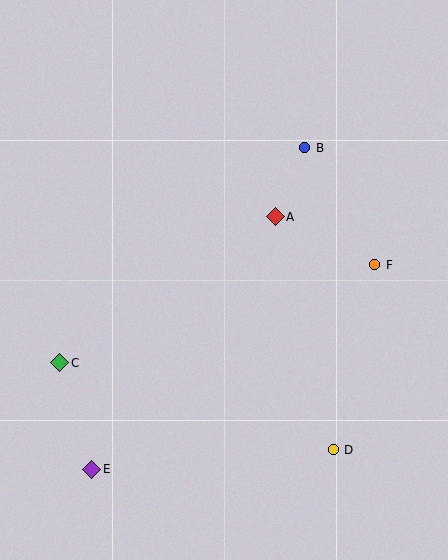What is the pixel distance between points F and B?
The distance between F and B is 136 pixels.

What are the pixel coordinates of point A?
Point A is at (275, 217).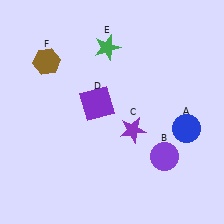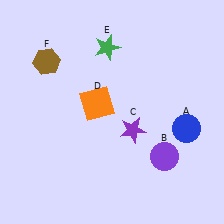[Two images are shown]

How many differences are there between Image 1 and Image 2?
There is 1 difference between the two images.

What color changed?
The square (D) changed from purple in Image 1 to orange in Image 2.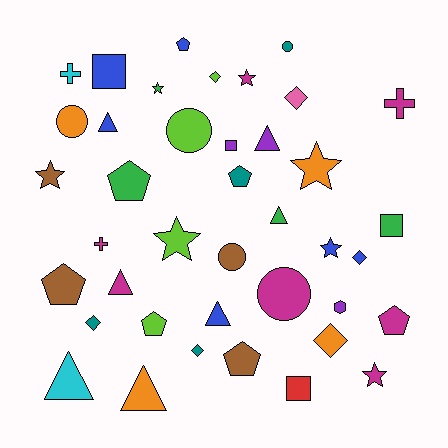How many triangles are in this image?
There are 7 triangles.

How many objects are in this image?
There are 40 objects.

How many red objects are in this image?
There is 1 red object.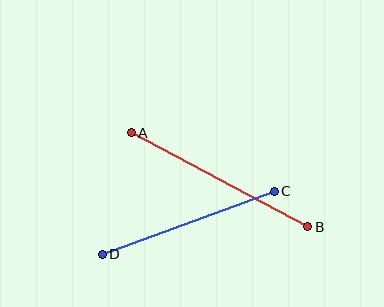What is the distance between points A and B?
The distance is approximately 200 pixels.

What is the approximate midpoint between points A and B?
The midpoint is at approximately (220, 180) pixels.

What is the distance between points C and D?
The distance is approximately 183 pixels.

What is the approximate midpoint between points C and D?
The midpoint is at approximately (188, 223) pixels.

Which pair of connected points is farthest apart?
Points A and B are farthest apart.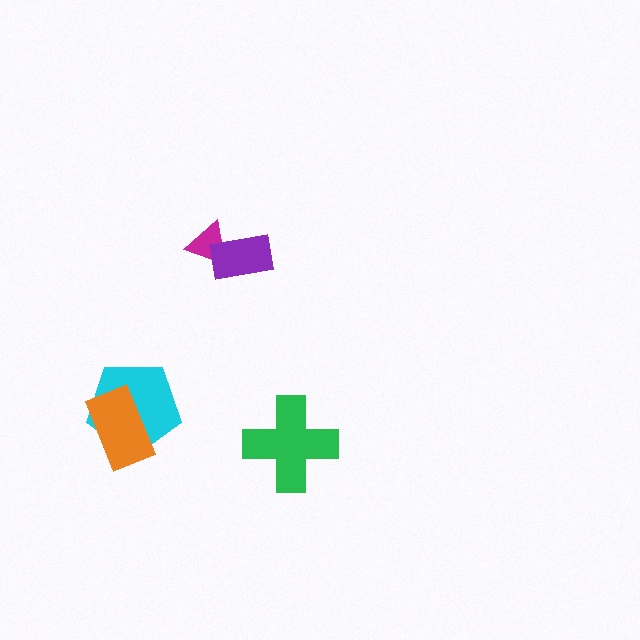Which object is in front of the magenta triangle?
The purple rectangle is in front of the magenta triangle.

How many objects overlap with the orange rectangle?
1 object overlaps with the orange rectangle.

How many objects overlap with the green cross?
0 objects overlap with the green cross.